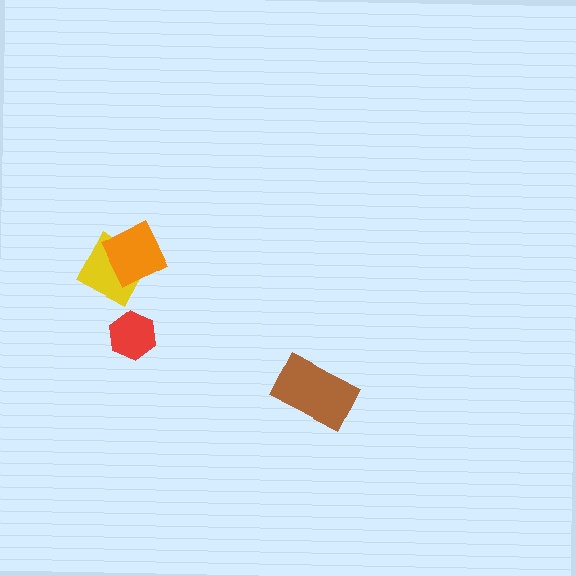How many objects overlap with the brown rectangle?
0 objects overlap with the brown rectangle.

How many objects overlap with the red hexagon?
0 objects overlap with the red hexagon.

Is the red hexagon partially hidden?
No, no other shape covers it.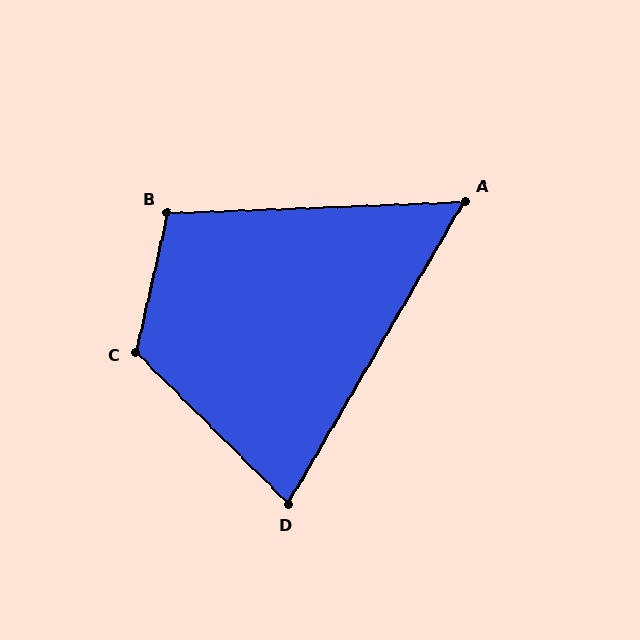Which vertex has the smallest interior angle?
A, at approximately 58 degrees.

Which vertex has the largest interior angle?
C, at approximately 122 degrees.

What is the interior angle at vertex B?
Approximately 105 degrees (obtuse).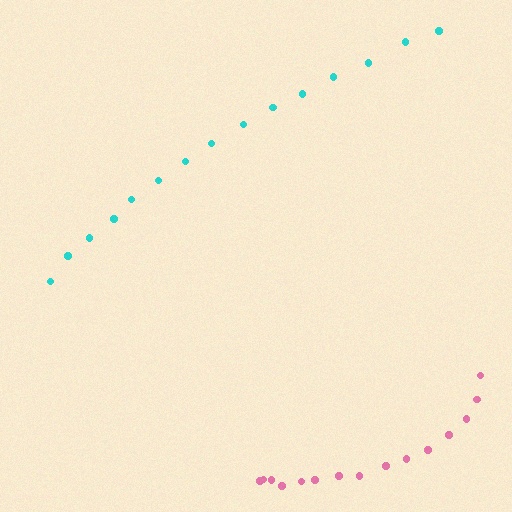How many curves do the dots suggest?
There are 2 distinct paths.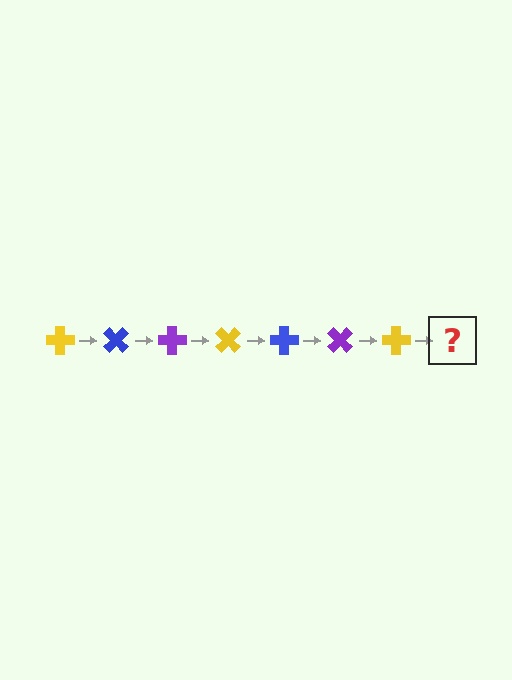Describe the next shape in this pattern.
It should be a blue cross, rotated 315 degrees from the start.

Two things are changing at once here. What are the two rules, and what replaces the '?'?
The two rules are that it rotates 45 degrees each step and the color cycles through yellow, blue, and purple. The '?' should be a blue cross, rotated 315 degrees from the start.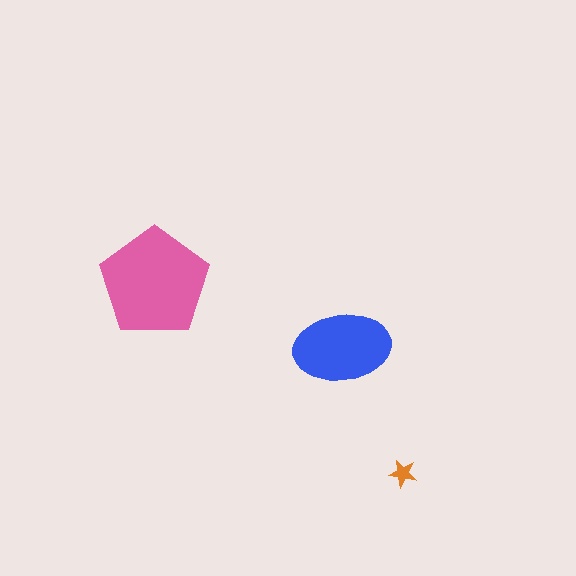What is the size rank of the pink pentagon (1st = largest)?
1st.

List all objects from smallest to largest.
The orange star, the blue ellipse, the pink pentagon.